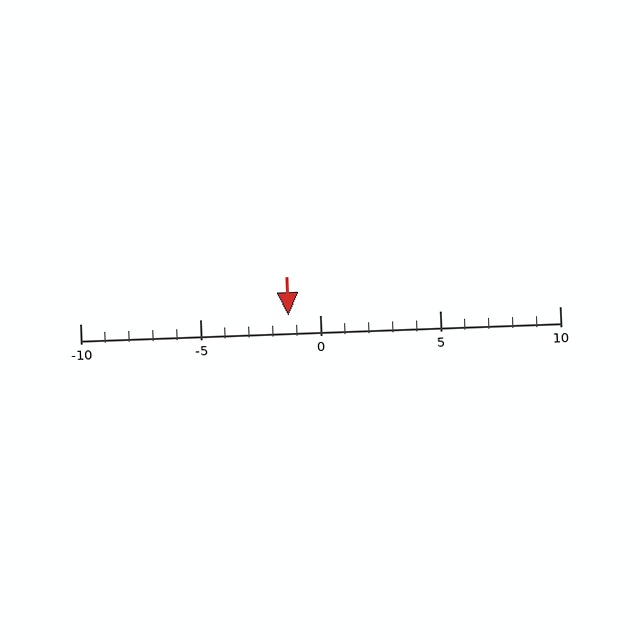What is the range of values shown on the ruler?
The ruler shows values from -10 to 10.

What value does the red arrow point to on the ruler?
The red arrow points to approximately -1.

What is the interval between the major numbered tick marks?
The major tick marks are spaced 5 units apart.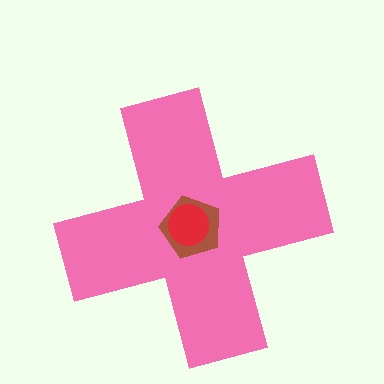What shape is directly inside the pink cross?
The brown pentagon.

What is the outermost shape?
The pink cross.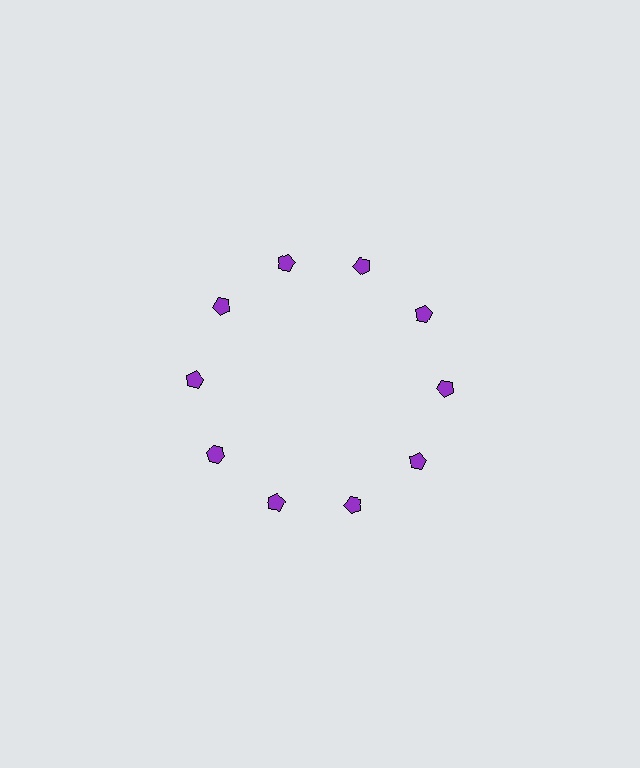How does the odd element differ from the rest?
It has a different shape: hexagon instead of pentagon.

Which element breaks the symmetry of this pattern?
The purple hexagon at roughly the 8 o'clock position breaks the symmetry. All other shapes are purple pentagons.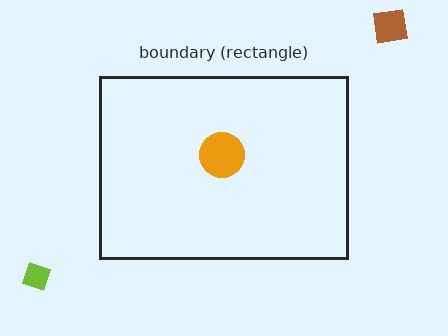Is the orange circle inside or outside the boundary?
Inside.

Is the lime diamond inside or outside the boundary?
Outside.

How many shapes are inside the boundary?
1 inside, 2 outside.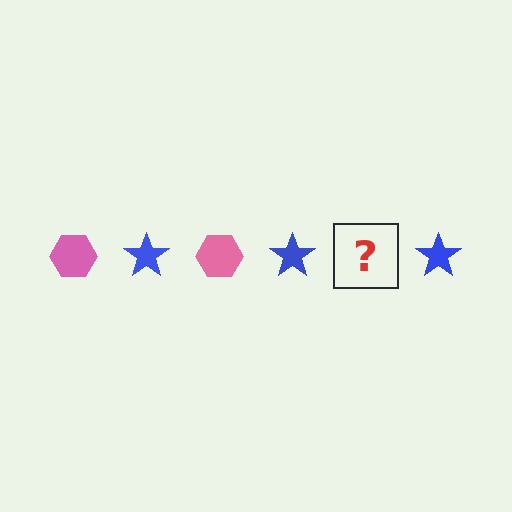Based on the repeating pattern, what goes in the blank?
The blank should be a pink hexagon.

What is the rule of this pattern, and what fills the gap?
The rule is that the pattern alternates between pink hexagon and blue star. The gap should be filled with a pink hexagon.